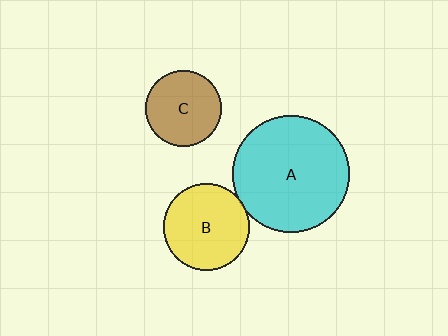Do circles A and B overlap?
Yes.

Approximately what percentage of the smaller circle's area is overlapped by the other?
Approximately 5%.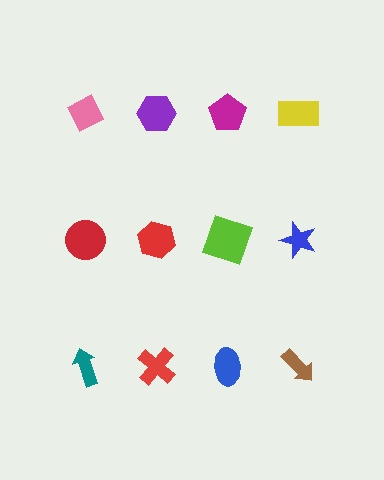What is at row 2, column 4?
A blue star.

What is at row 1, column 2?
A purple hexagon.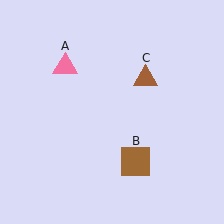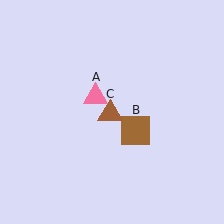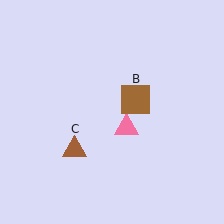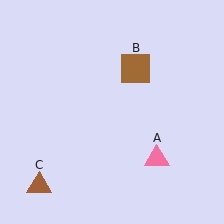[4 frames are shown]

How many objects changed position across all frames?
3 objects changed position: pink triangle (object A), brown square (object B), brown triangle (object C).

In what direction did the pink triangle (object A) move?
The pink triangle (object A) moved down and to the right.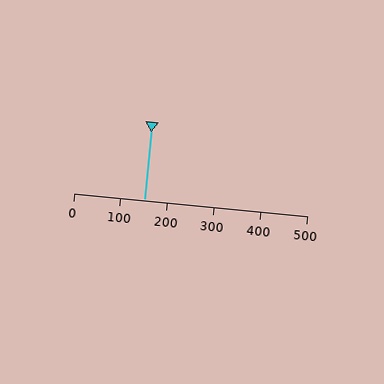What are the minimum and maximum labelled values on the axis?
The axis runs from 0 to 500.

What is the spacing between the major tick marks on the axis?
The major ticks are spaced 100 apart.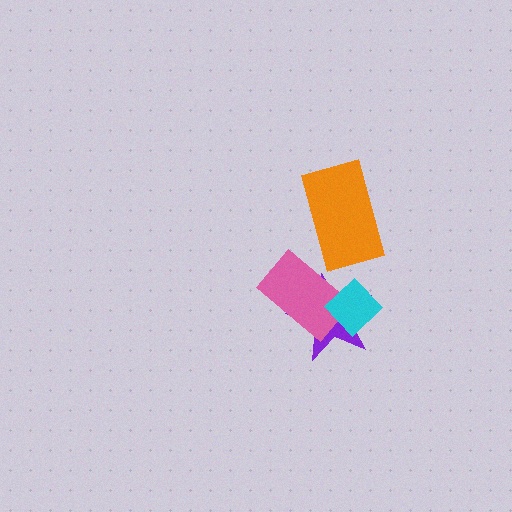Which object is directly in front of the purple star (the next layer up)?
The pink rectangle is directly in front of the purple star.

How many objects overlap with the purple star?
2 objects overlap with the purple star.